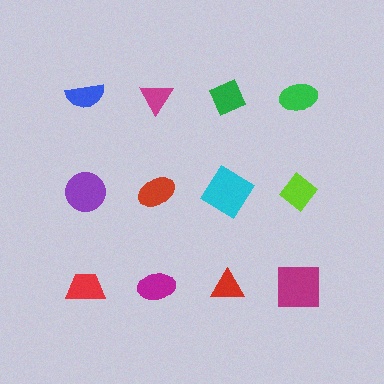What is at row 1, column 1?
A blue semicircle.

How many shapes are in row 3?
4 shapes.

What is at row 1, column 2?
A magenta triangle.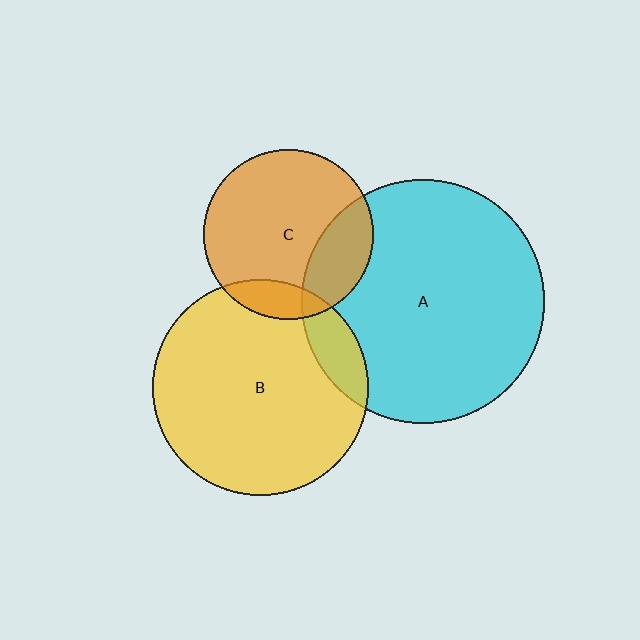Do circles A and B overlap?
Yes.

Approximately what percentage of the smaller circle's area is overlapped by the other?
Approximately 10%.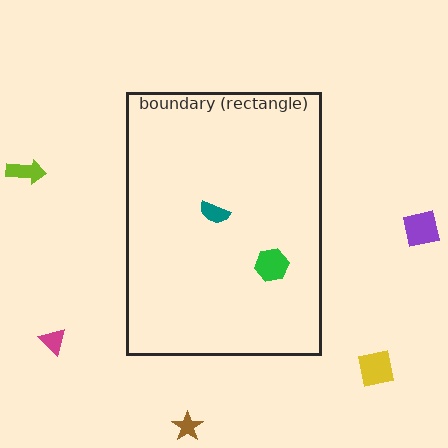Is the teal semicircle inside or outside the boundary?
Inside.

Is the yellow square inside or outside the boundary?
Outside.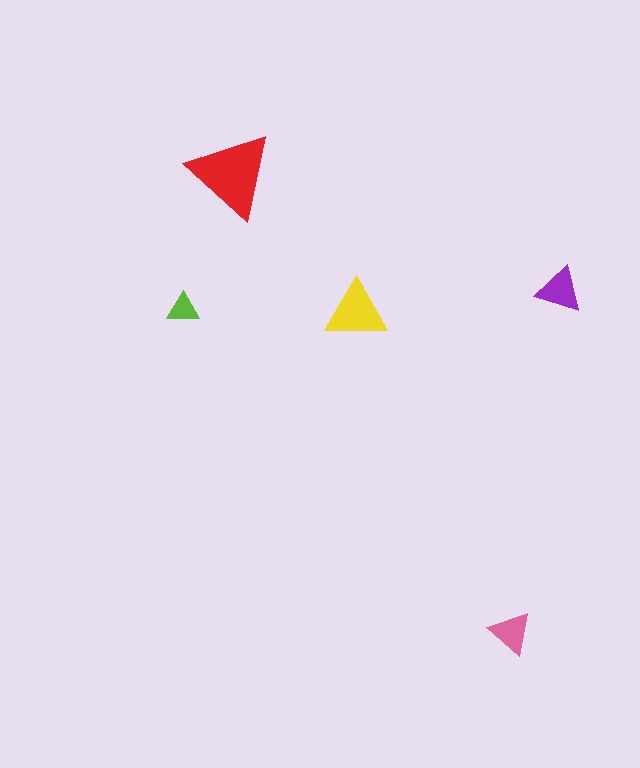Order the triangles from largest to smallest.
the red one, the yellow one, the purple one, the pink one, the lime one.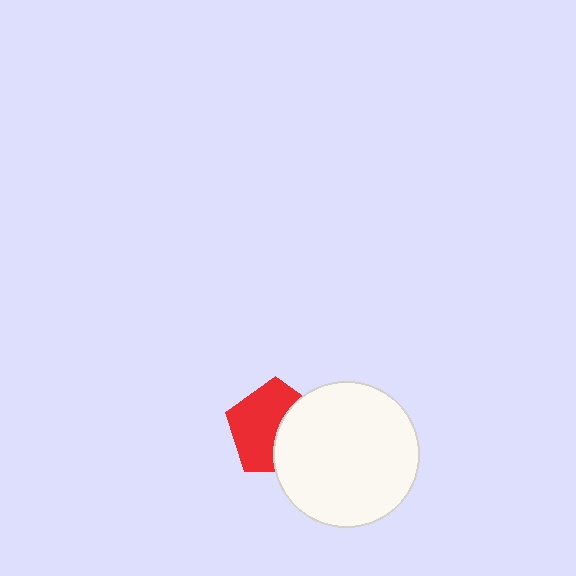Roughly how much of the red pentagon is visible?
About half of it is visible (roughly 59%).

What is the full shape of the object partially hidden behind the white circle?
The partially hidden object is a red pentagon.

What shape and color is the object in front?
The object in front is a white circle.